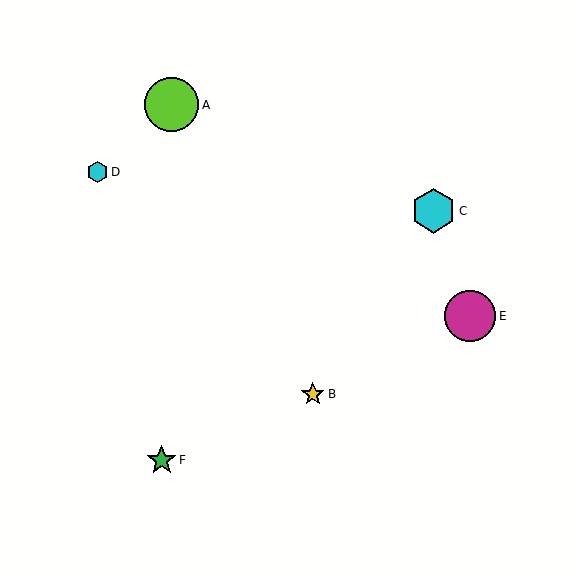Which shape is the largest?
The lime circle (labeled A) is the largest.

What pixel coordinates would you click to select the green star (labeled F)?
Click at (162, 460) to select the green star F.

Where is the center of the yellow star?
The center of the yellow star is at (313, 394).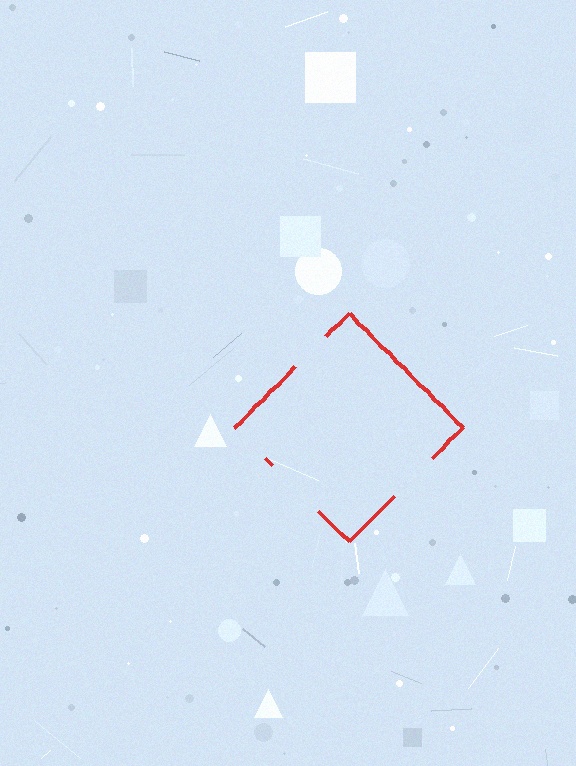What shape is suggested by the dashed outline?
The dashed outline suggests a diamond.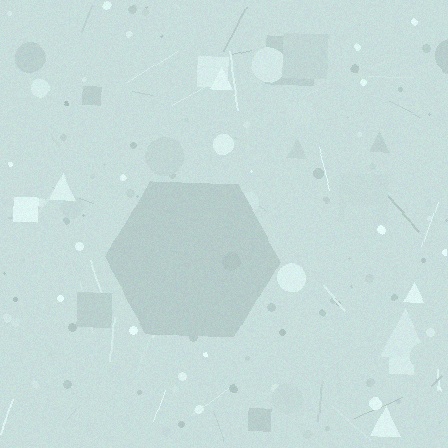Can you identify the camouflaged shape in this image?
The camouflaged shape is a hexagon.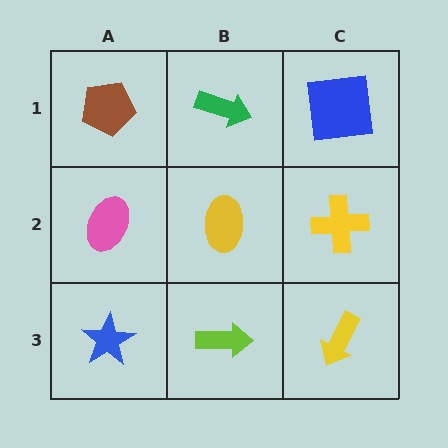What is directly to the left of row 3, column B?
A blue star.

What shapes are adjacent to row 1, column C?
A yellow cross (row 2, column C), a green arrow (row 1, column B).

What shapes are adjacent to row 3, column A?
A pink ellipse (row 2, column A), a lime arrow (row 3, column B).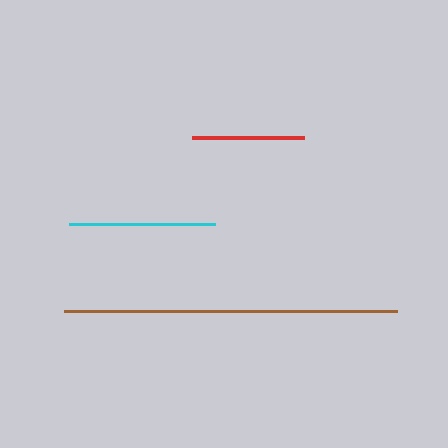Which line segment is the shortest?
The red line is the shortest at approximately 112 pixels.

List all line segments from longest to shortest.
From longest to shortest: brown, cyan, red.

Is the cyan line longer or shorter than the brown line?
The brown line is longer than the cyan line.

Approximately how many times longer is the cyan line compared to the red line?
The cyan line is approximately 1.3 times the length of the red line.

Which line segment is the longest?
The brown line is the longest at approximately 332 pixels.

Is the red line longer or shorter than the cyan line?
The cyan line is longer than the red line.